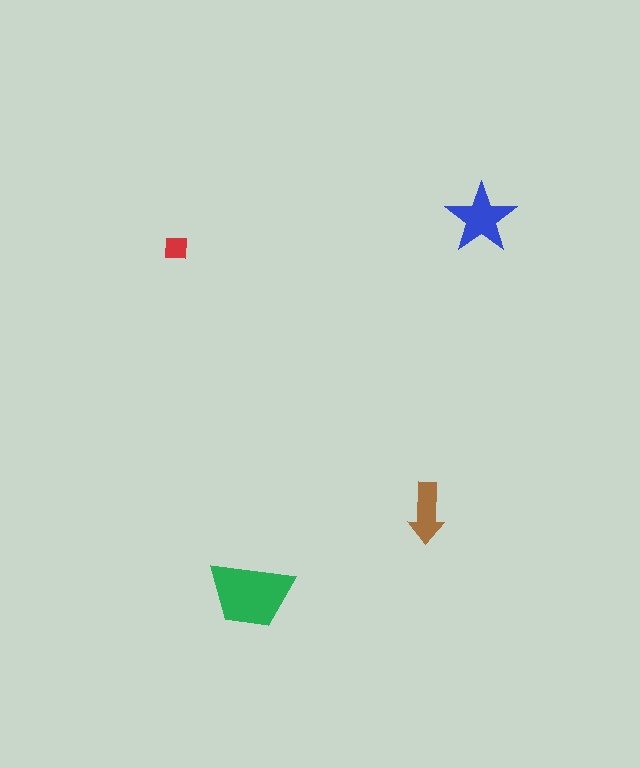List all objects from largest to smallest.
The green trapezoid, the blue star, the brown arrow, the red square.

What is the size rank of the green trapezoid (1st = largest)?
1st.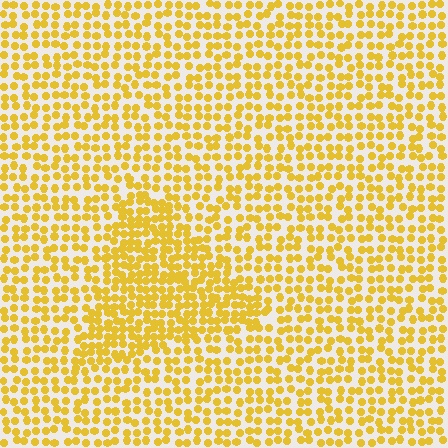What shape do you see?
I see a triangle.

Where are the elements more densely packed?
The elements are more densely packed inside the triangle boundary.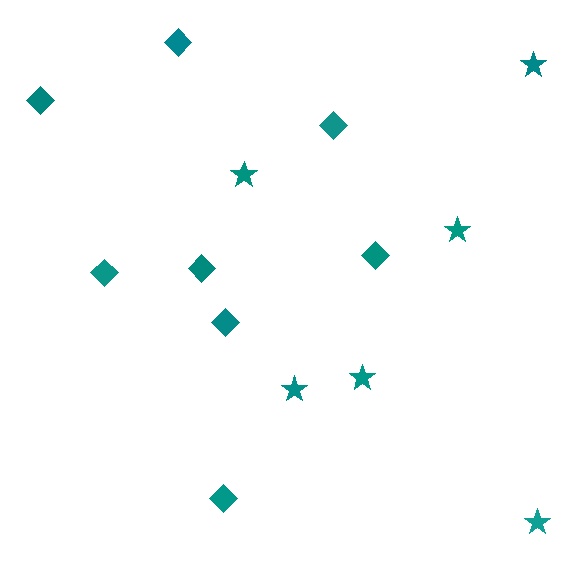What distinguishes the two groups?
There are 2 groups: one group of diamonds (8) and one group of stars (6).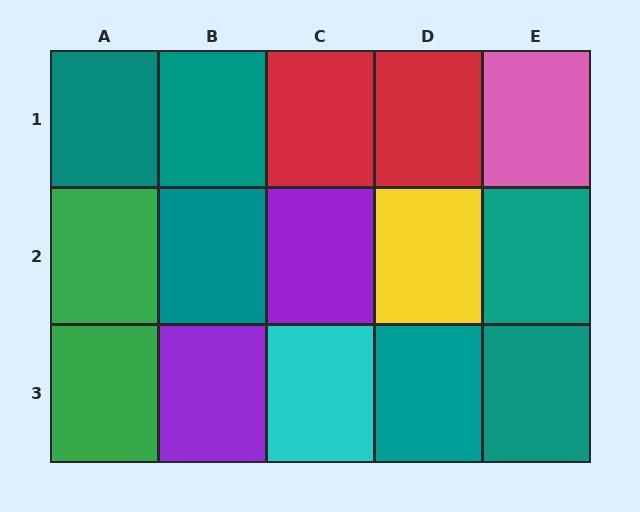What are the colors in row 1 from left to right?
Teal, teal, red, red, pink.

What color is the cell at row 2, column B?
Teal.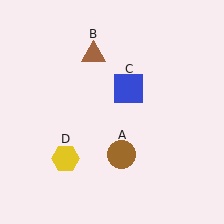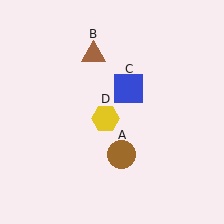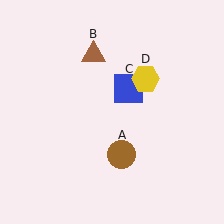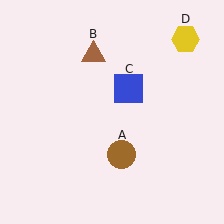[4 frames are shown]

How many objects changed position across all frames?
1 object changed position: yellow hexagon (object D).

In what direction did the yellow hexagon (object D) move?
The yellow hexagon (object D) moved up and to the right.